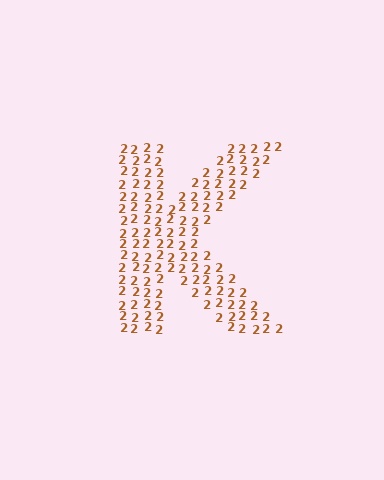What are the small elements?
The small elements are digit 2's.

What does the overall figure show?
The overall figure shows the letter K.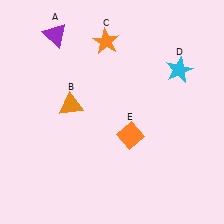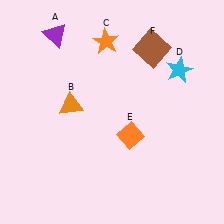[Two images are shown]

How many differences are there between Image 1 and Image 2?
There is 1 difference between the two images.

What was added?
A brown square (F) was added in Image 2.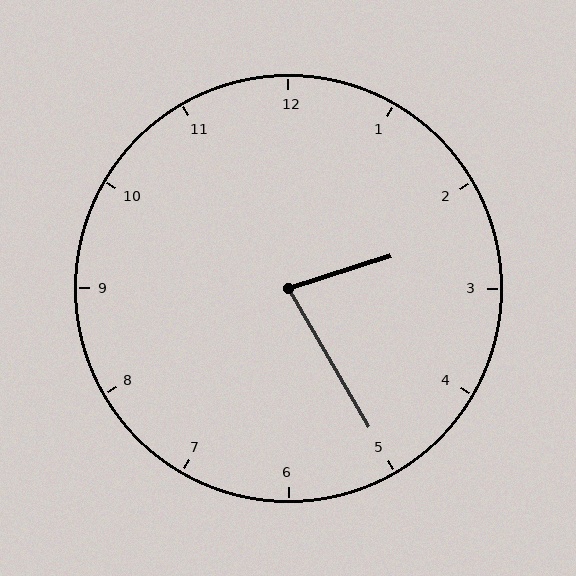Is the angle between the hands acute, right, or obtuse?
It is acute.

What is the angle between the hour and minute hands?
Approximately 78 degrees.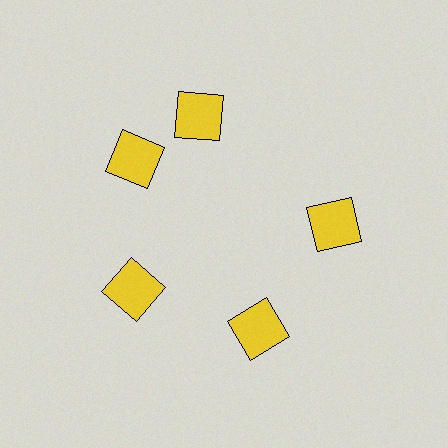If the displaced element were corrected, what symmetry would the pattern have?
It would have 5-fold rotational symmetry — the pattern would map onto itself every 72 degrees.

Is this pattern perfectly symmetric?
No. The 5 yellow squares are arranged in a ring, but one element near the 1 o'clock position is rotated out of alignment along the ring, breaking the 5-fold rotational symmetry.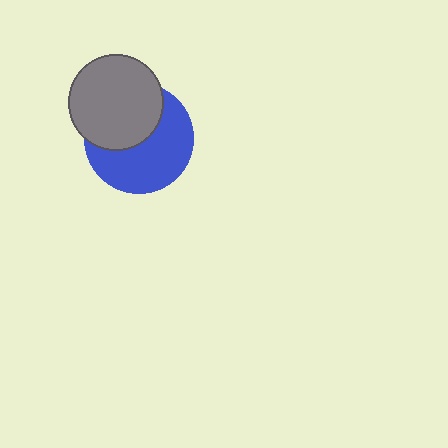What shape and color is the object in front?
The object in front is a gray circle.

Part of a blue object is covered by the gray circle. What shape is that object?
It is a circle.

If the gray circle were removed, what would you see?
You would see the complete blue circle.